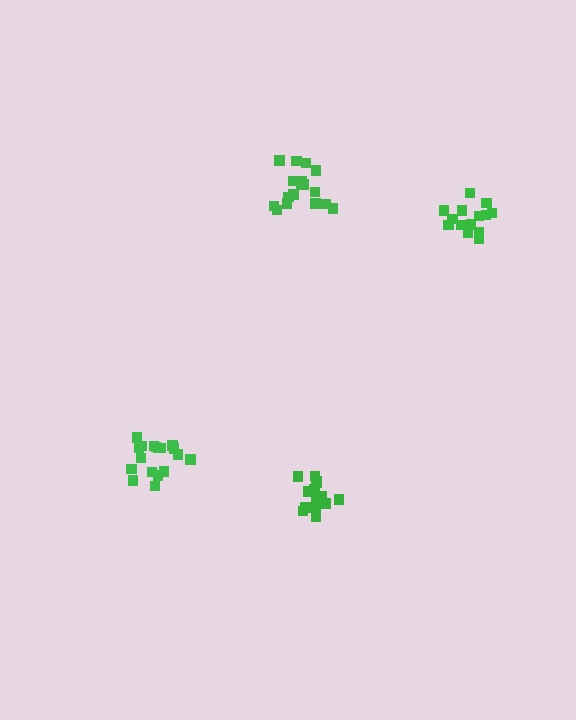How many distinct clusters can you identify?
There are 4 distinct clusters.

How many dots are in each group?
Group 1: 18 dots, Group 2: 15 dots, Group 3: 15 dots, Group 4: 18 dots (66 total).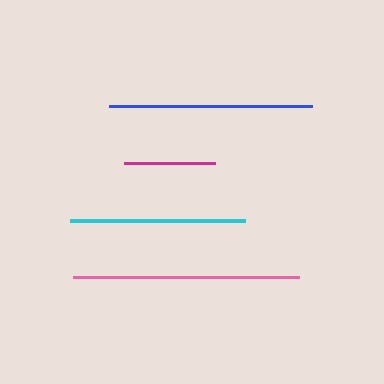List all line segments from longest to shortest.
From longest to shortest: pink, blue, cyan, magenta.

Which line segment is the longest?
The pink line is the longest at approximately 225 pixels.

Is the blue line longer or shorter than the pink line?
The pink line is longer than the blue line.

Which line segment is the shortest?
The magenta line is the shortest at approximately 91 pixels.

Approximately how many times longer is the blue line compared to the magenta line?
The blue line is approximately 2.2 times the length of the magenta line.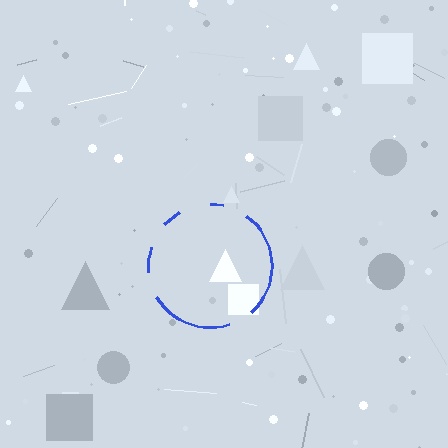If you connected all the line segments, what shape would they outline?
They would outline a circle.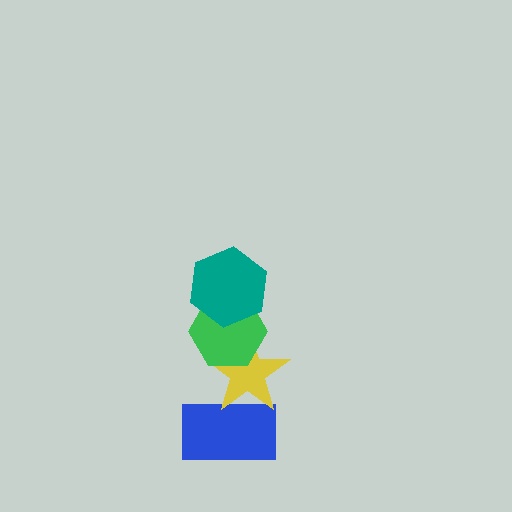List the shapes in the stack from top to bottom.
From top to bottom: the teal hexagon, the green hexagon, the yellow star, the blue rectangle.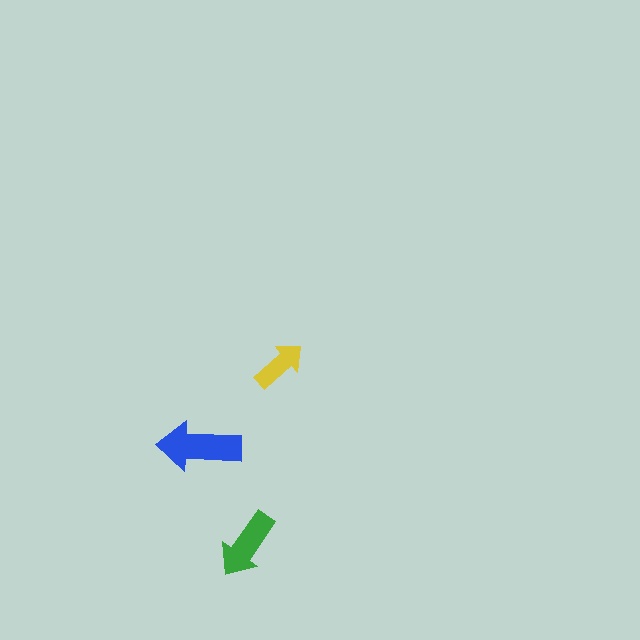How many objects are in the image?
There are 3 objects in the image.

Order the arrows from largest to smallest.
the blue one, the green one, the yellow one.